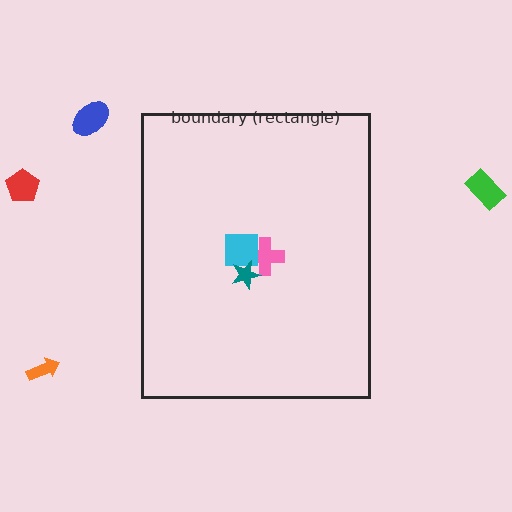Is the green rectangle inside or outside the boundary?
Outside.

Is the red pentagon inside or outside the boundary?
Outside.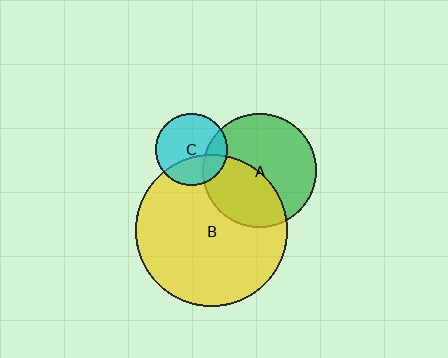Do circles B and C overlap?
Yes.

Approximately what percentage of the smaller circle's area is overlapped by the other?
Approximately 30%.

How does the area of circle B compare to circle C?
Approximately 4.5 times.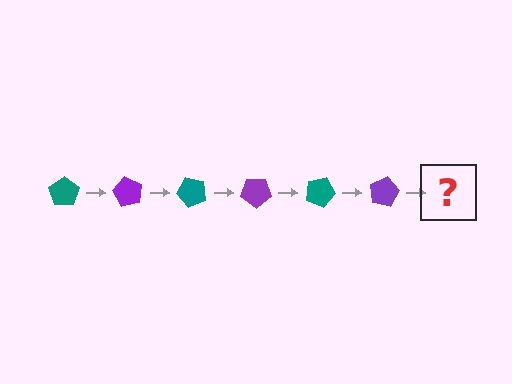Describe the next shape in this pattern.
It should be a teal pentagon, rotated 360 degrees from the start.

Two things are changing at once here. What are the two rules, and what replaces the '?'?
The two rules are that it rotates 60 degrees each step and the color cycles through teal and purple. The '?' should be a teal pentagon, rotated 360 degrees from the start.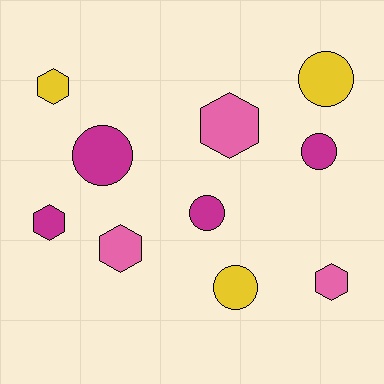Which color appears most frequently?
Magenta, with 4 objects.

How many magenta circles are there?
There are 3 magenta circles.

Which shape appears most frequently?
Circle, with 5 objects.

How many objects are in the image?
There are 10 objects.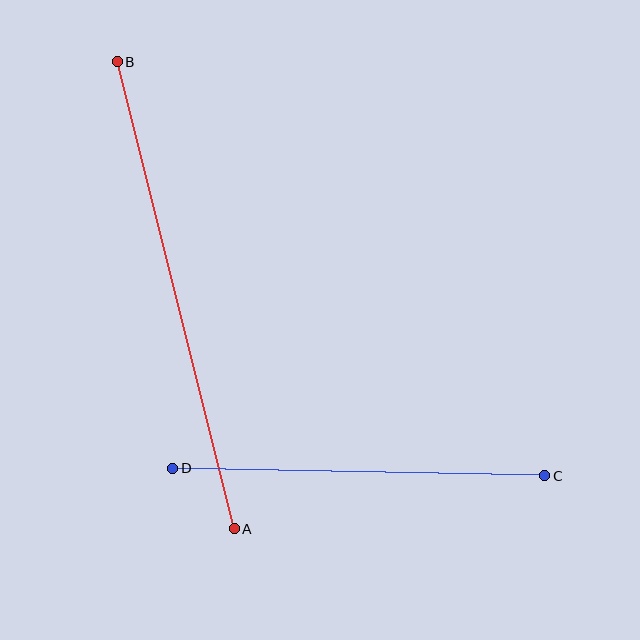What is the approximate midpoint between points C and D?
The midpoint is at approximately (359, 472) pixels.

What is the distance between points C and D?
The distance is approximately 372 pixels.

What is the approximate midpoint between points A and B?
The midpoint is at approximately (176, 295) pixels.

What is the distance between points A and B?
The distance is approximately 481 pixels.